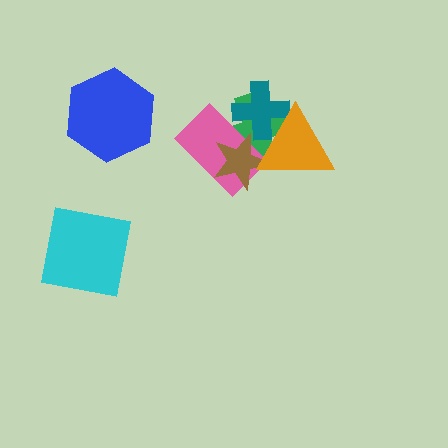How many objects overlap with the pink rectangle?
4 objects overlap with the pink rectangle.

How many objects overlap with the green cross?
4 objects overlap with the green cross.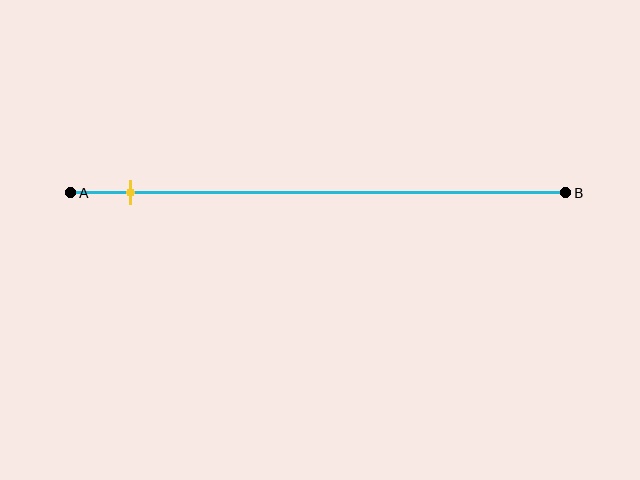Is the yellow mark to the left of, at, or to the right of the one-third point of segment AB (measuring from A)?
The yellow mark is to the left of the one-third point of segment AB.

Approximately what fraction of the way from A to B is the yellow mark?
The yellow mark is approximately 10% of the way from A to B.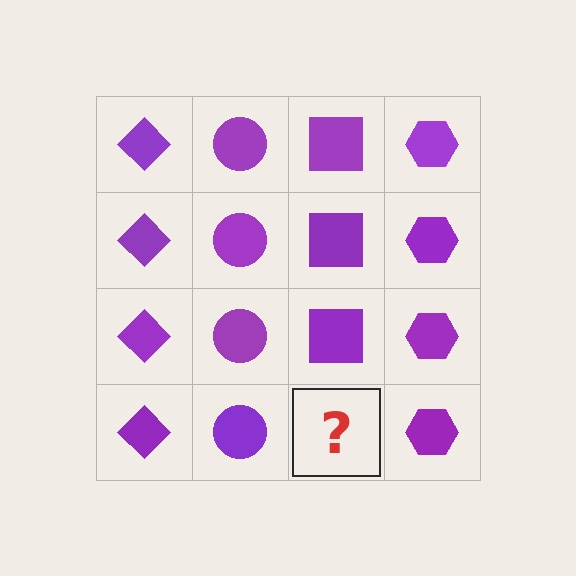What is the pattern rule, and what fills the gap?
The rule is that each column has a consistent shape. The gap should be filled with a purple square.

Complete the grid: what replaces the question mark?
The question mark should be replaced with a purple square.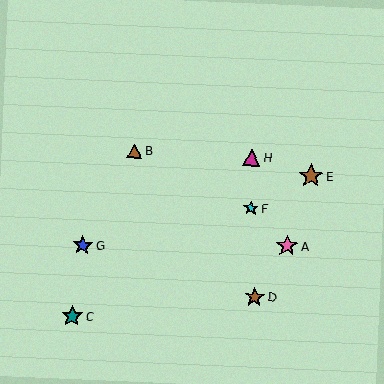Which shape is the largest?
The brown star (labeled E) is the largest.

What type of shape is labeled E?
Shape E is a brown star.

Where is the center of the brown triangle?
The center of the brown triangle is at (134, 151).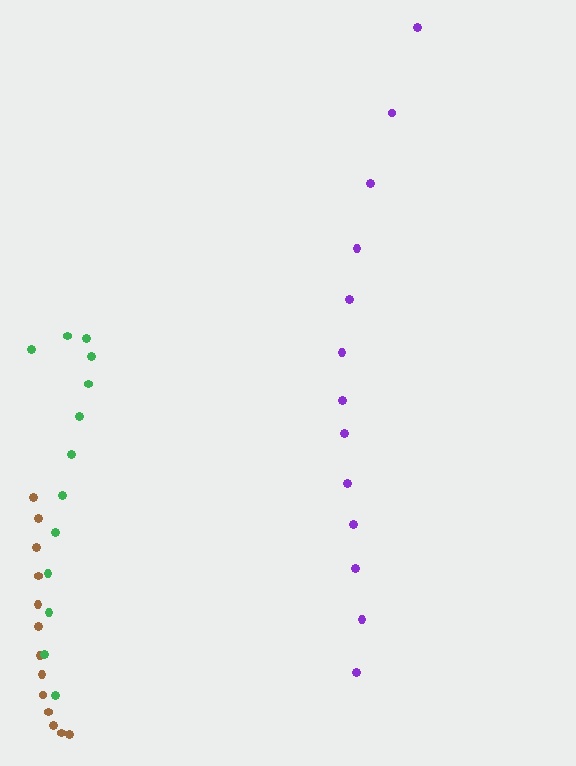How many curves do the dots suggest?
There are 3 distinct paths.